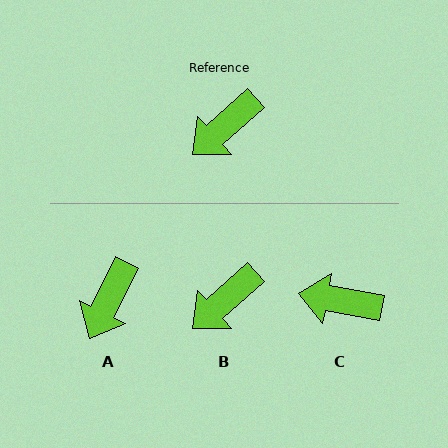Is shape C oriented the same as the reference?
No, it is off by about 52 degrees.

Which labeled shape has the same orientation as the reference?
B.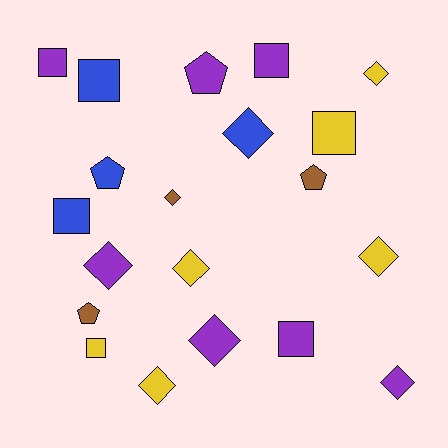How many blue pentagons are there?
There is 1 blue pentagon.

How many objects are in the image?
There are 20 objects.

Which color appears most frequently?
Purple, with 7 objects.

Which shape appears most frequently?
Diamond, with 9 objects.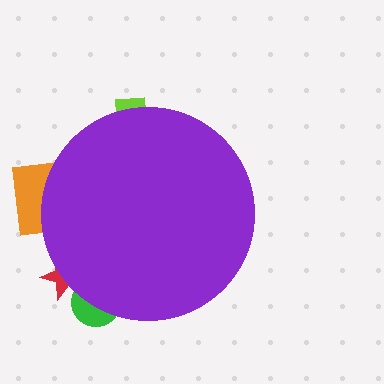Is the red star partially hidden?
Yes, the red star is partially hidden behind the purple circle.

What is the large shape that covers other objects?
A purple circle.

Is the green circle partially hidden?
Yes, the green circle is partially hidden behind the purple circle.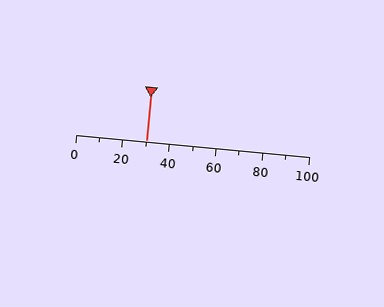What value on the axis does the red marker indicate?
The marker indicates approximately 30.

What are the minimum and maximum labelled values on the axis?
The axis runs from 0 to 100.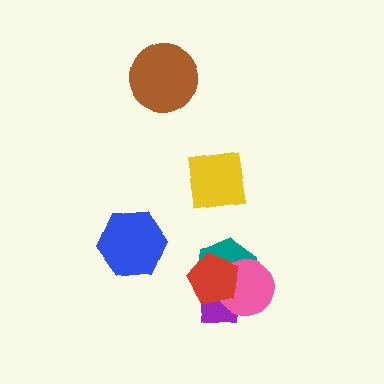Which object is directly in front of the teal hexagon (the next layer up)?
The pink circle is directly in front of the teal hexagon.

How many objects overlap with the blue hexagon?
0 objects overlap with the blue hexagon.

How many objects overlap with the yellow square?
0 objects overlap with the yellow square.